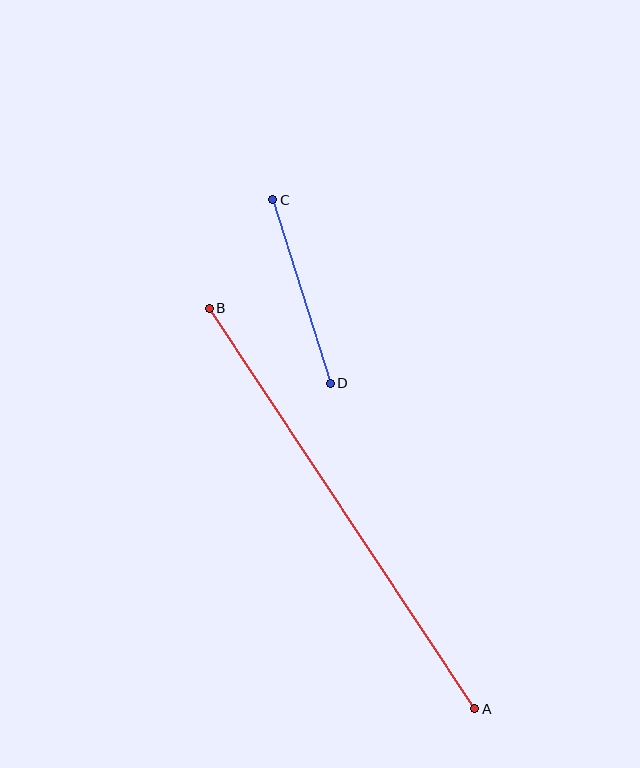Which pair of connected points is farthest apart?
Points A and B are farthest apart.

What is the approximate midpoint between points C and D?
The midpoint is at approximately (302, 291) pixels.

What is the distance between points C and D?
The distance is approximately 192 pixels.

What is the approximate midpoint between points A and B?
The midpoint is at approximately (342, 509) pixels.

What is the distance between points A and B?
The distance is approximately 481 pixels.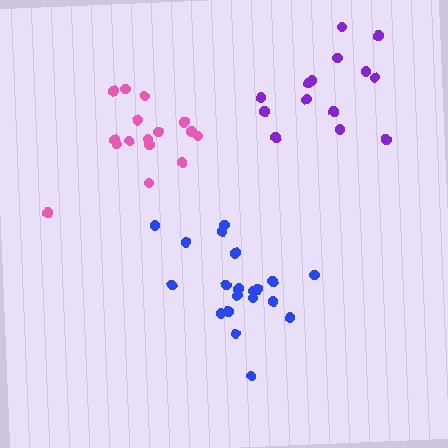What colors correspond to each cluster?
The clusters are colored: blue, pink, purple.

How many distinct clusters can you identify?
There are 3 distinct clusters.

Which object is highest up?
The purple cluster is topmost.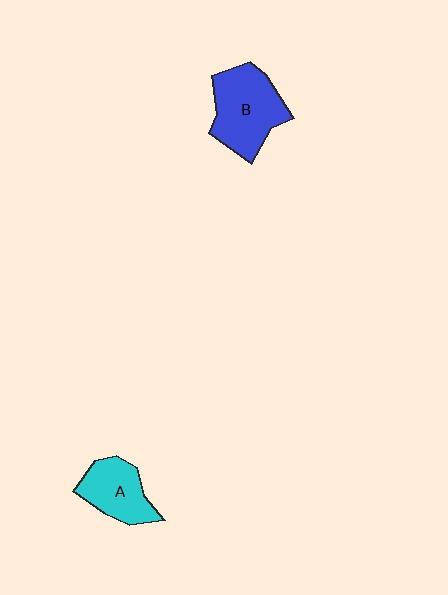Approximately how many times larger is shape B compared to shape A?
Approximately 1.4 times.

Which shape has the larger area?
Shape B (blue).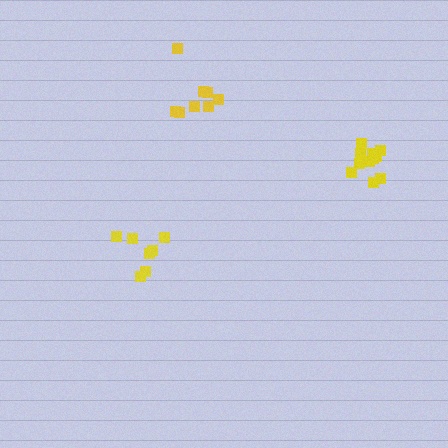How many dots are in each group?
Group 1: 11 dots, Group 2: 7 dots, Group 3: 8 dots (26 total).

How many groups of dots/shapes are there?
There are 3 groups.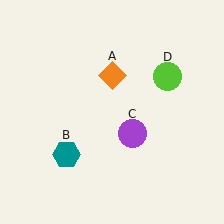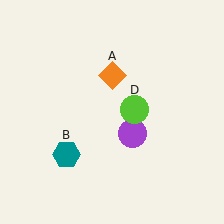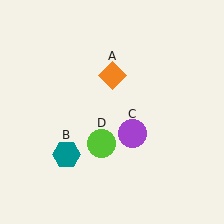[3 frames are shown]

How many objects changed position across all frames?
1 object changed position: lime circle (object D).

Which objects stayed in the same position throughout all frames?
Orange diamond (object A) and teal hexagon (object B) and purple circle (object C) remained stationary.